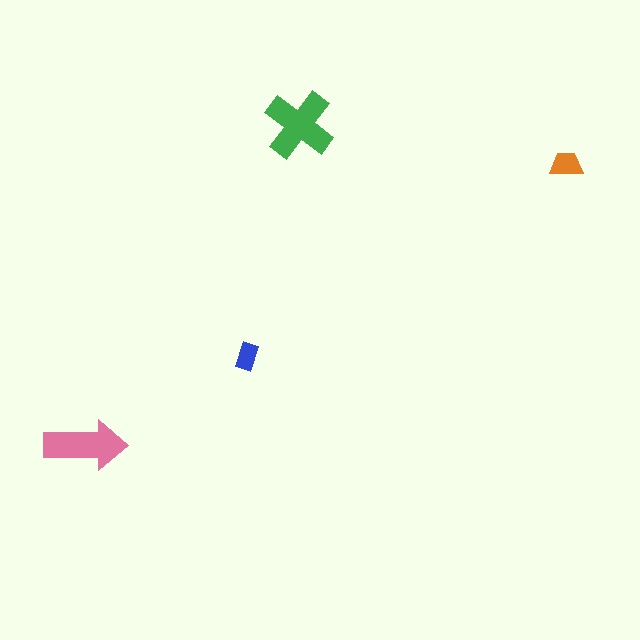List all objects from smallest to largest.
The blue rectangle, the orange trapezoid, the pink arrow, the green cross.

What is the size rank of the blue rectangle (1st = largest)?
4th.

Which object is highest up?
The green cross is topmost.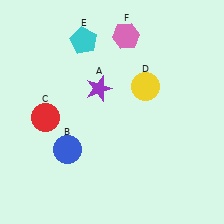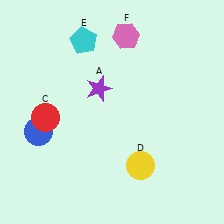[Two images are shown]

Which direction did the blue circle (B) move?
The blue circle (B) moved left.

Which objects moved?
The objects that moved are: the blue circle (B), the yellow circle (D).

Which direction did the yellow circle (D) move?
The yellow circle (D) moved down.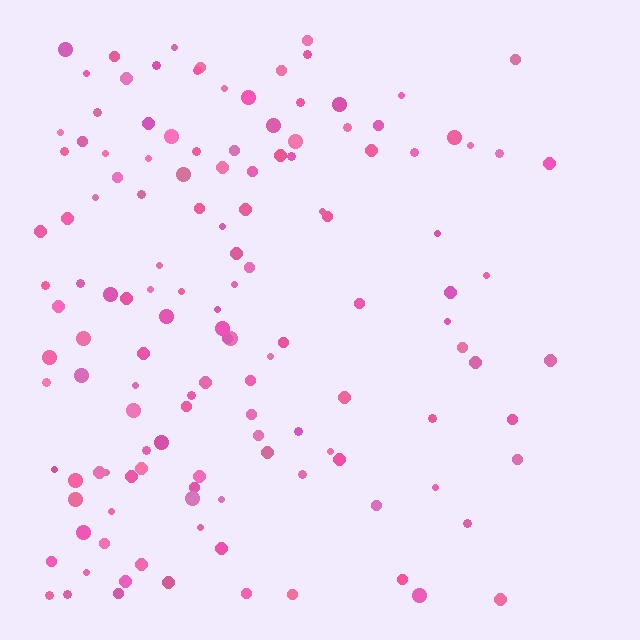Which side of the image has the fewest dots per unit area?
The right.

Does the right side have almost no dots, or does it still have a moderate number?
Still a moderate number, just noticeably fewer than the left.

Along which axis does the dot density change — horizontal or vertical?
Horizontal.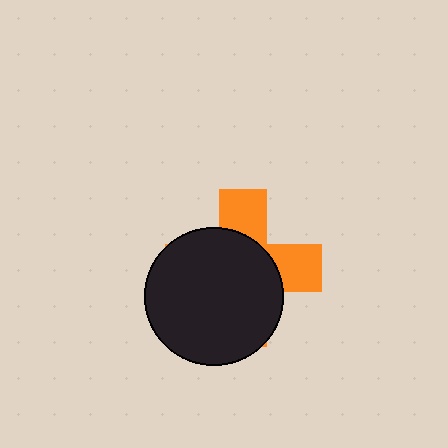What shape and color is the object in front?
The object in front is a black circle.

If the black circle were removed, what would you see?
You would see the complete orange cross.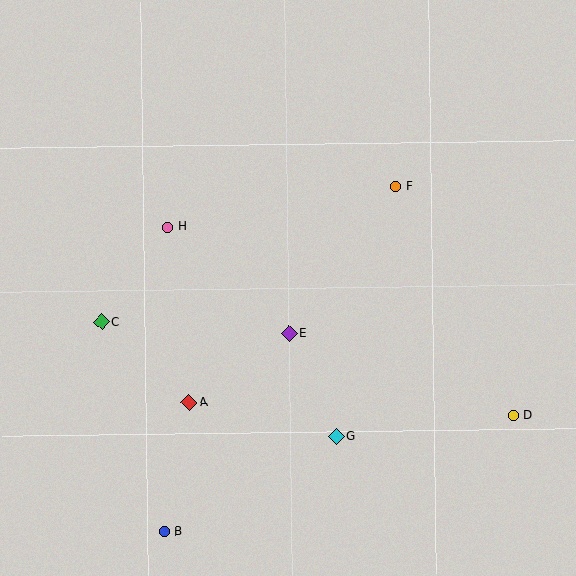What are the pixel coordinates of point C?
Point C is at (102, 322).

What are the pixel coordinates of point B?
Point B is at (164, 531).